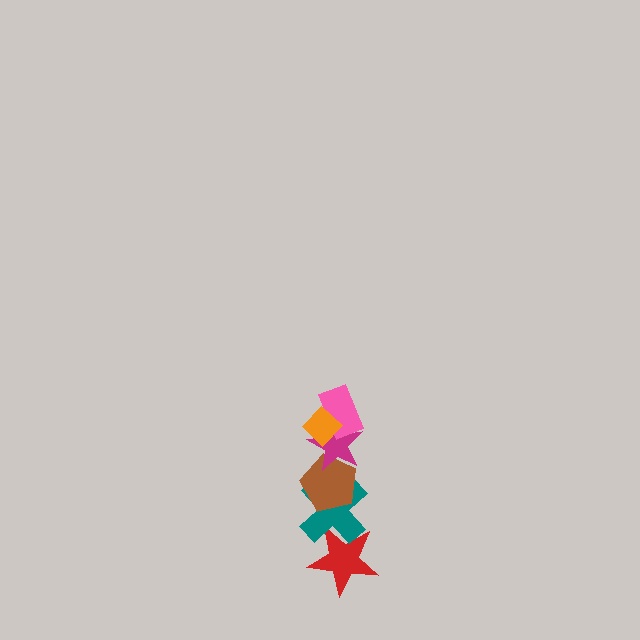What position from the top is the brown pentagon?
The brown pentagon is 4th from the top.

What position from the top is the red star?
The red star is 6th from the top.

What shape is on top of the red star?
The teal cross is on top of the red star.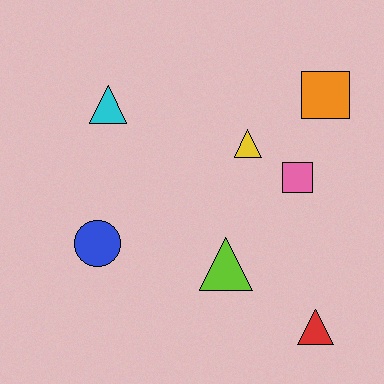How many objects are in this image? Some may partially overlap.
There are 7 objects.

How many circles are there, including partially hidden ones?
There is 1 circle.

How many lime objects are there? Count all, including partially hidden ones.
There is 1 lime object.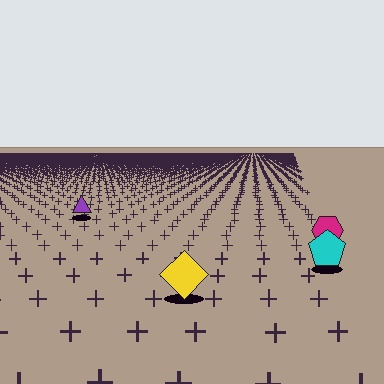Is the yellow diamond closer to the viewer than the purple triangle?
Yes. The yellow diamond is closer — you can tell from the texture gradient: the ground texture is coarser near it.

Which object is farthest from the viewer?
The purple triangle is farthest from the viewer. It appears smaller and the ground texture around it is denser.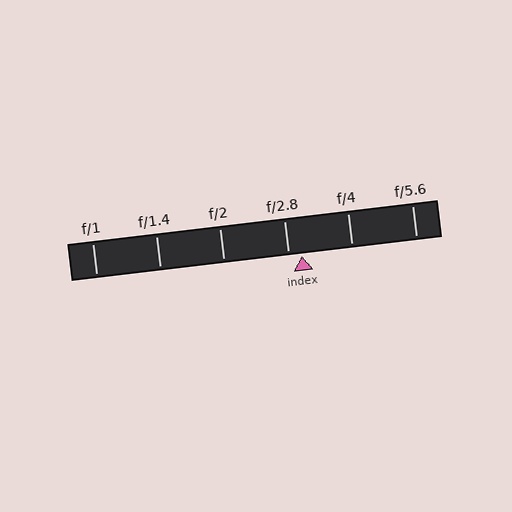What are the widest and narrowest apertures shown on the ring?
The widest aperture shown is f/1 and the narrowest is f/5.6.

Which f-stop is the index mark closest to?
The index mark is closest to f/2.8.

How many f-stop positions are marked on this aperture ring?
There are 6 f-stop positions marked.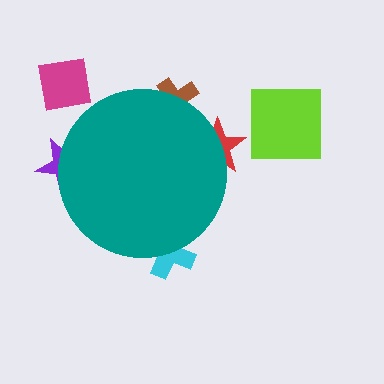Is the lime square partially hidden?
No, the lime square is fully visible.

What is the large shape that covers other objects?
A teal circle.